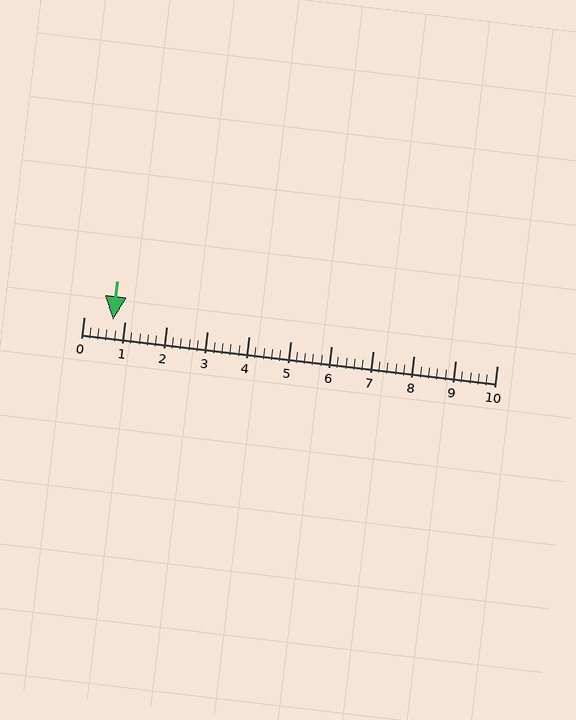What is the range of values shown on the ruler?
The ruler shows values from 0 to 10.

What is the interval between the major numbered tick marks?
The major tick marks are spaced 1 units apart.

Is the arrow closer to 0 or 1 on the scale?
The arrow is closer to 1.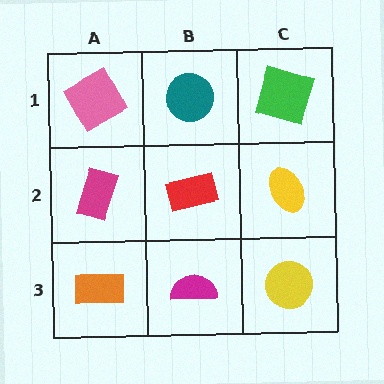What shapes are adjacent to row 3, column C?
A yellow ellipse (row 2, column C), a magenta semicircle (row 3, column B).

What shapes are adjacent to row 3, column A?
A magenta rectangle (row 2, column A), a magenta semicircle (row 3, column B).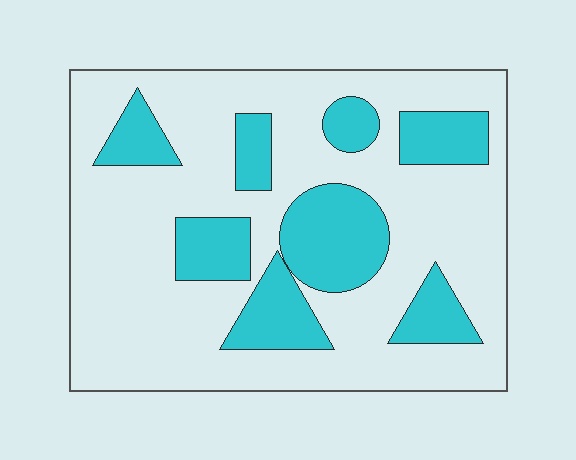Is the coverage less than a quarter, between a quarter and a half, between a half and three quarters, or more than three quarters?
Between a quarter and a half.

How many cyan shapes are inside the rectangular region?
8.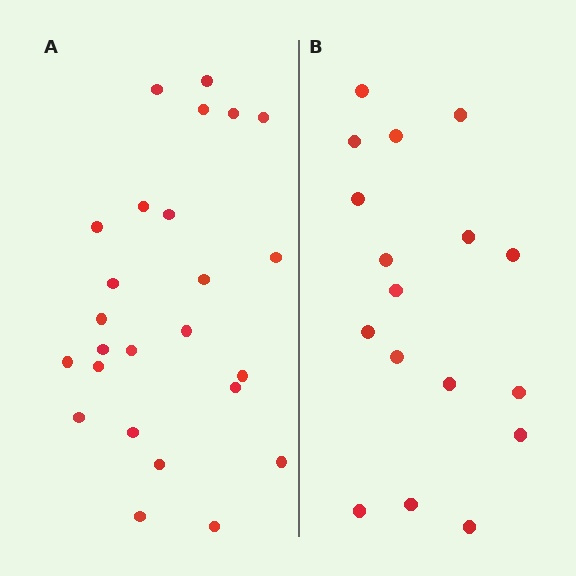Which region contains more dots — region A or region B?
Region A (the left region) has more dots.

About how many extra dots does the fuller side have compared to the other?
Region A has roughly 8 or so more dots than region B.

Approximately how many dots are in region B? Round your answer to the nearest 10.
About 20 dots. (The exact count is 17, which rounds to 20.)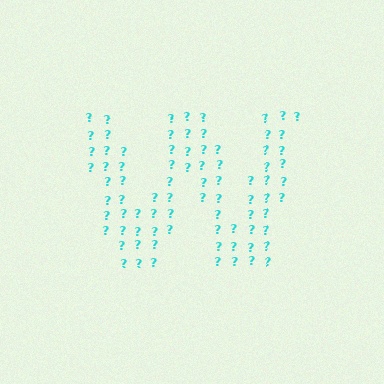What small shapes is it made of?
It is made of small question marks.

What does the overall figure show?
The overall figure shows the letter W.